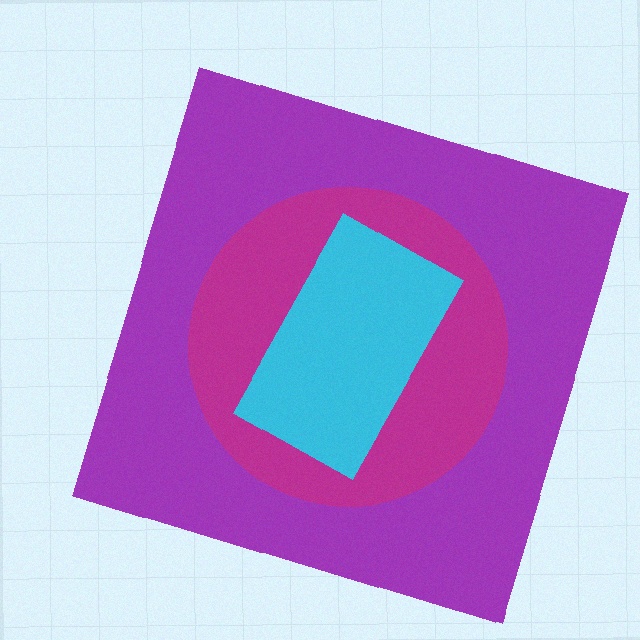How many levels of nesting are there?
3.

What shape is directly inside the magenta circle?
The cyan rectangle.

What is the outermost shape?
The purple square.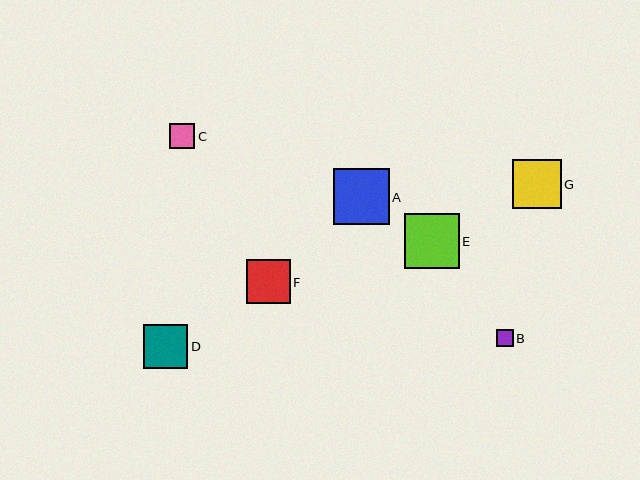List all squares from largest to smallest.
From largest to smallest: A, E, G, F, D, C, B.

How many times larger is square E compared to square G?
Square E is approximately 1.1 times the size of square G.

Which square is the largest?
Square A is the largest with a size of approximately 56 pixels.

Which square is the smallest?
Square B is the smallest with a size of approximately 17 pixels.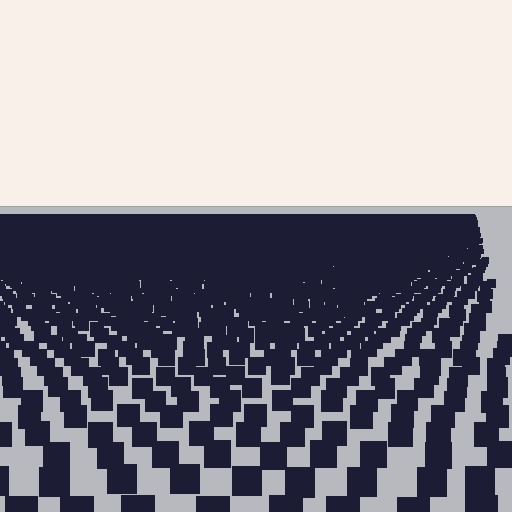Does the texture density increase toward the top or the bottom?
Density increases toward the top.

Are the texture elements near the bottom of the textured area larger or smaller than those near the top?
Larger. Near the bottom, elements are closer to the viewer and appear at a bigger on-screen size.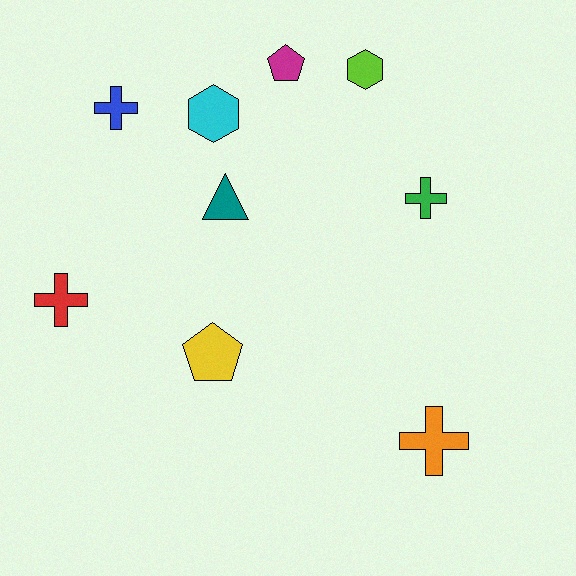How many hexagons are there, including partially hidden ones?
There are 2 hexagons.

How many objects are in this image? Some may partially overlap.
There are 9 objects.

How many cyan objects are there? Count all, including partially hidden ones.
There is 1 cyan object.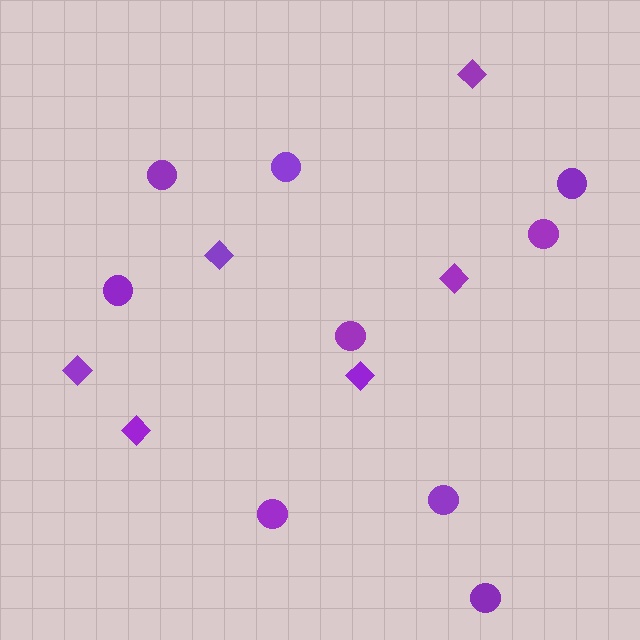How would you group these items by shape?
There are 2 groups: one group of circles (9) and one group of diamonds (6).